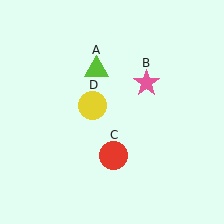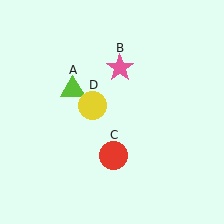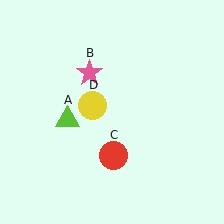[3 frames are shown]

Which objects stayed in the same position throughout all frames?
Red circle (object C) and yellow circle (object D) remained stationary.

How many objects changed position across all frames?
2 objects changed position: lime triangle (object A), pink star (object B).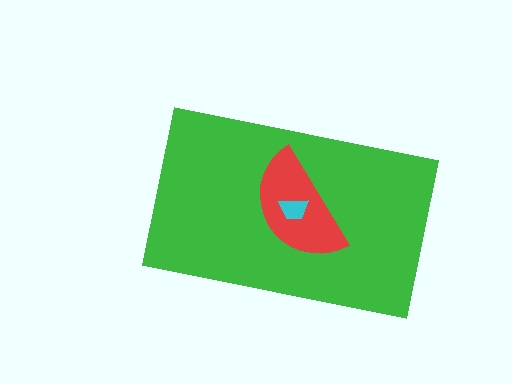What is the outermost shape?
The green rectangle.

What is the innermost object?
The cyan trapezoid.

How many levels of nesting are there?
3.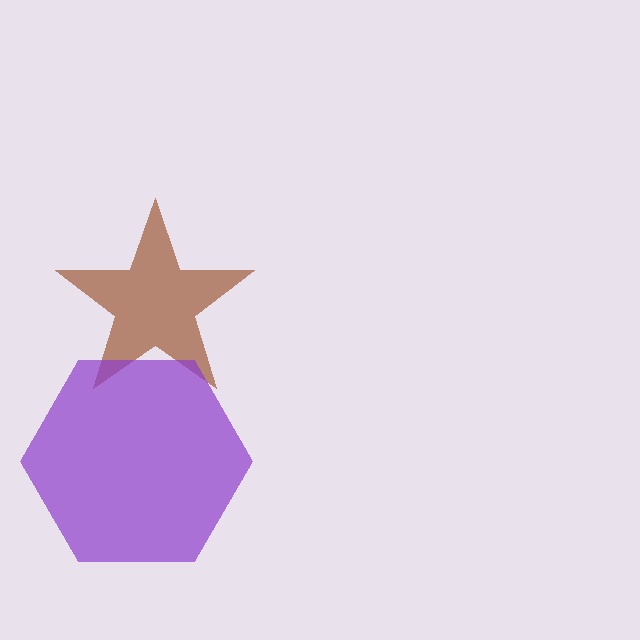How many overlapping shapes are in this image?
There are 2 overlapping shapes in the image.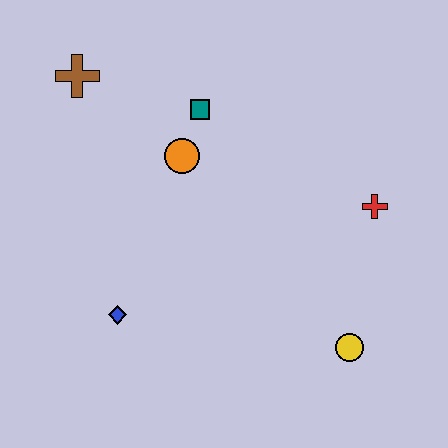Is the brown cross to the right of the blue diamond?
No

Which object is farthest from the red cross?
The brown cross is farthest from the red cross.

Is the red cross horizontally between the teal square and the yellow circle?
No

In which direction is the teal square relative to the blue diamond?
The teal square is above the blue diamond.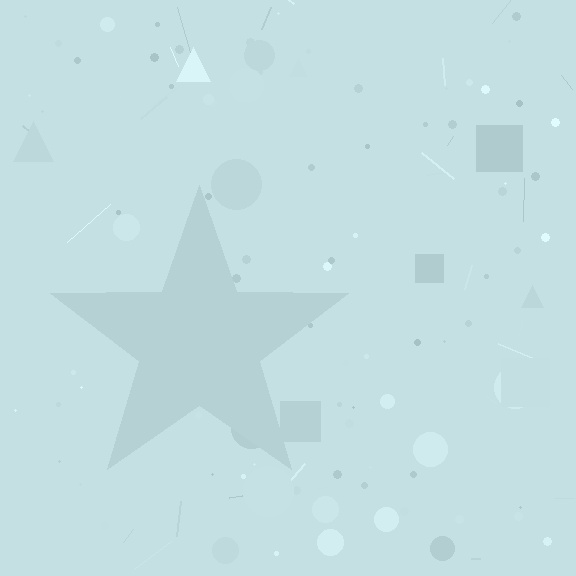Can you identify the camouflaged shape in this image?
The camouflaged shape is a star.